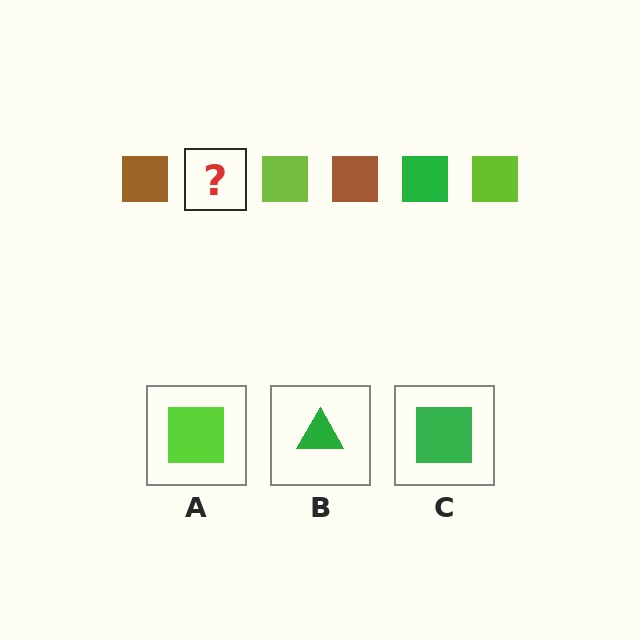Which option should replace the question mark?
Option C.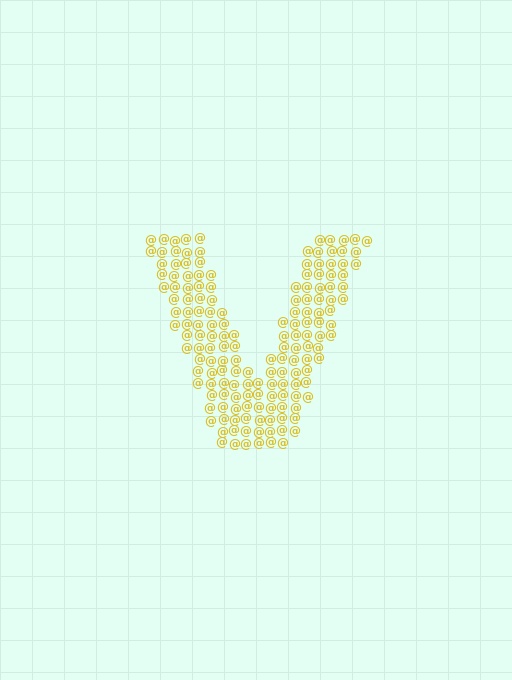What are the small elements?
The small elements are at signs.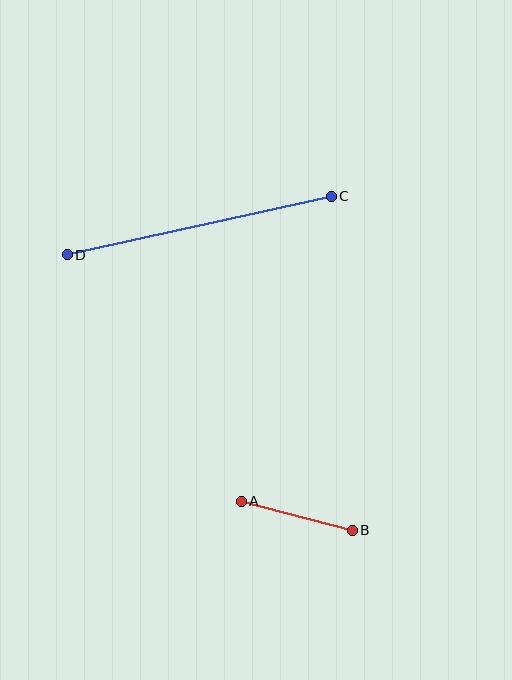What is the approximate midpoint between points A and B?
The midpoint is at approximately (297, 516) pixels.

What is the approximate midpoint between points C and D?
The midpoint is at approximately (199, 226) pixels.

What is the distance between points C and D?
The distance is approximately 270 pixels.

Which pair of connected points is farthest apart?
Points C and D are farthest apart.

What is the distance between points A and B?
The distance is approximately 115 pixels.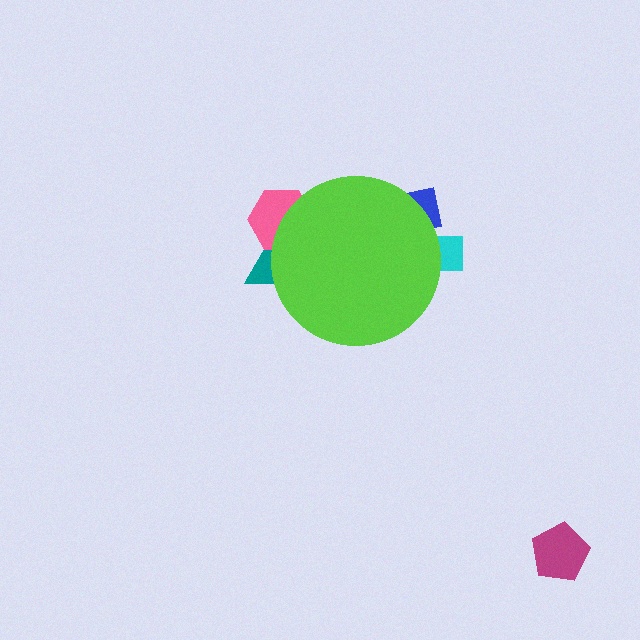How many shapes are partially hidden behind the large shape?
4 shapes are partially hidden.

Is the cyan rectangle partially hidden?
Yes, the cyan rectangle is partially hidden behind the lime circle.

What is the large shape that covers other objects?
A lime circle.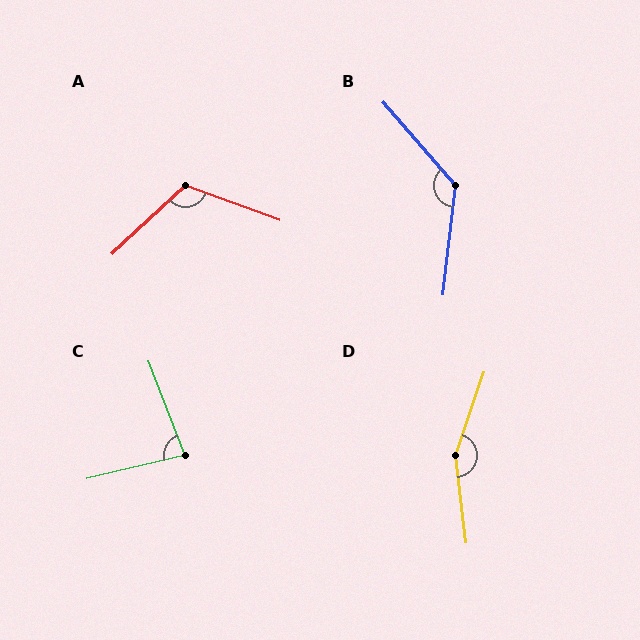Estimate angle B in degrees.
Approximately 133 degrees.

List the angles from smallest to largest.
C (82°), A (117°), B (133°), D (154°).